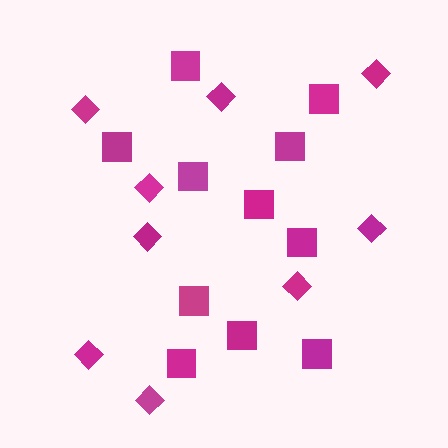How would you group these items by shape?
There are 2 groups: one group of squares (11) and one group of diamonds (9).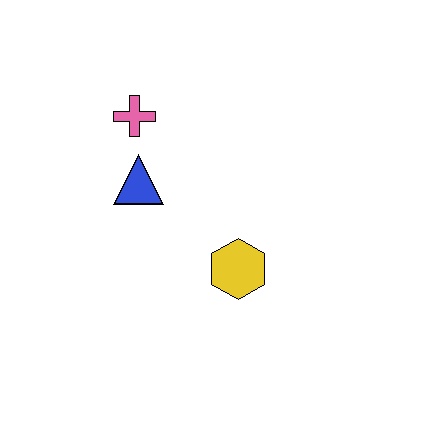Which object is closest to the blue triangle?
The pink cross is closest to the blue triangle.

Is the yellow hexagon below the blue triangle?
Yes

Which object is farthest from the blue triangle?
The yellow hexagon is farthest from the blue triangle.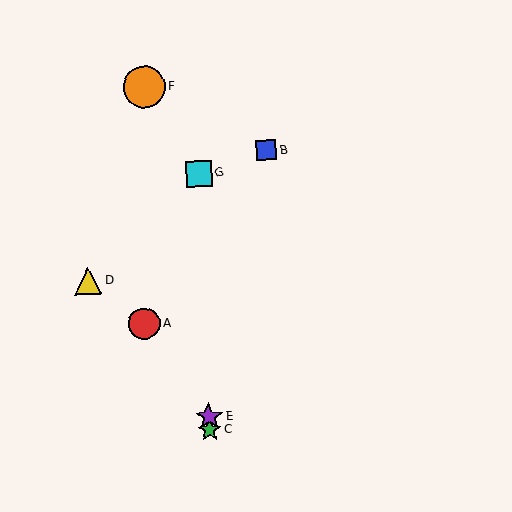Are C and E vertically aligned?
Yes, both are at x≈209.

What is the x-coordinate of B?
Object B is at x≈266.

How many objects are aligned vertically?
3 objects (C, E, G) are aligned vertically.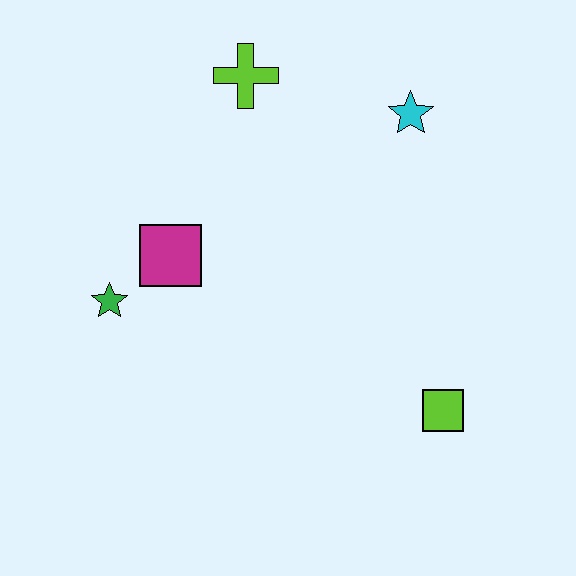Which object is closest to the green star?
The magenta square is closest to the green star.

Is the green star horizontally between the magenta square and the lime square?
No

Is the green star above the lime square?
Yes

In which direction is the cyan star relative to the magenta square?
The cyan star is to the right of the magenta square.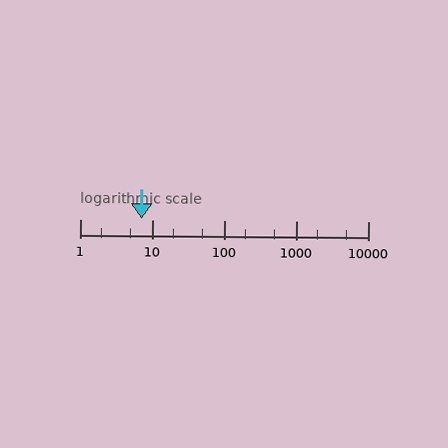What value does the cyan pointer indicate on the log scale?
The pointer indicates approximately 7.2.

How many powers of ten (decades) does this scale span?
The scale spans 4 decades, from 1 to 10000.